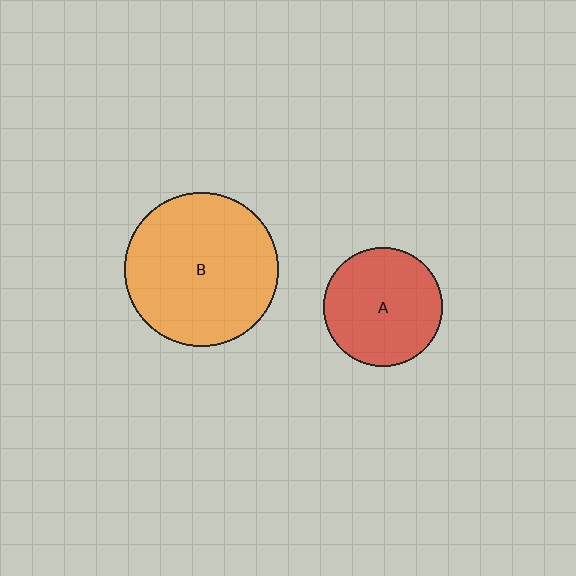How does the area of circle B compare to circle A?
Approximately 1.7 times.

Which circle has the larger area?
Circle B (orange).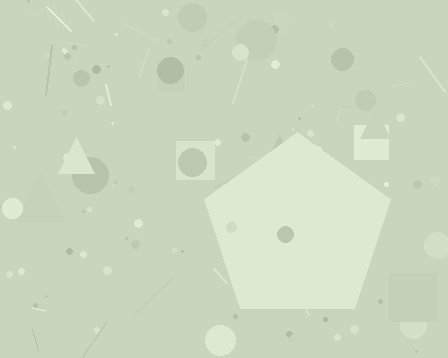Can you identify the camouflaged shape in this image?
The camouflaged shape is a pentagon.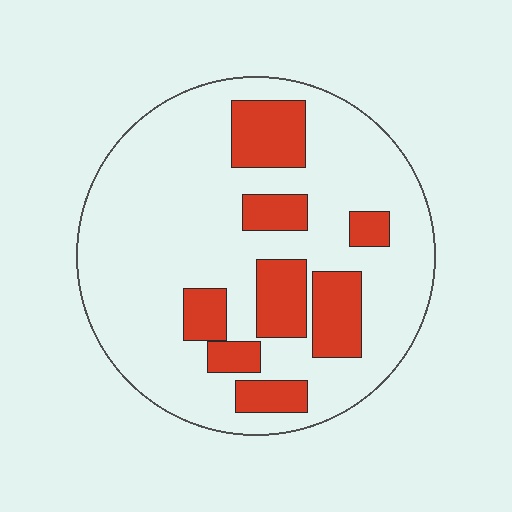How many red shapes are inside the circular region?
8.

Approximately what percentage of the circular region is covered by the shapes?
Approximately 25%.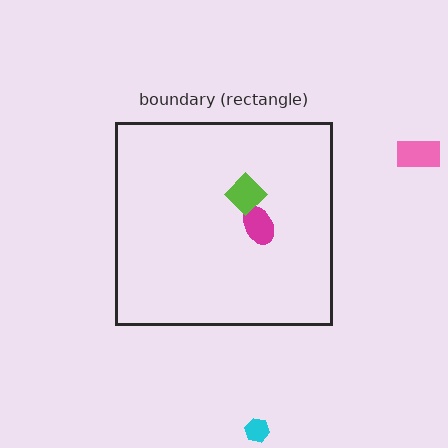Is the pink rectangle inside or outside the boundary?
Outside.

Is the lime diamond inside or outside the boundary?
Inside.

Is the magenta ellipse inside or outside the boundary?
Inside.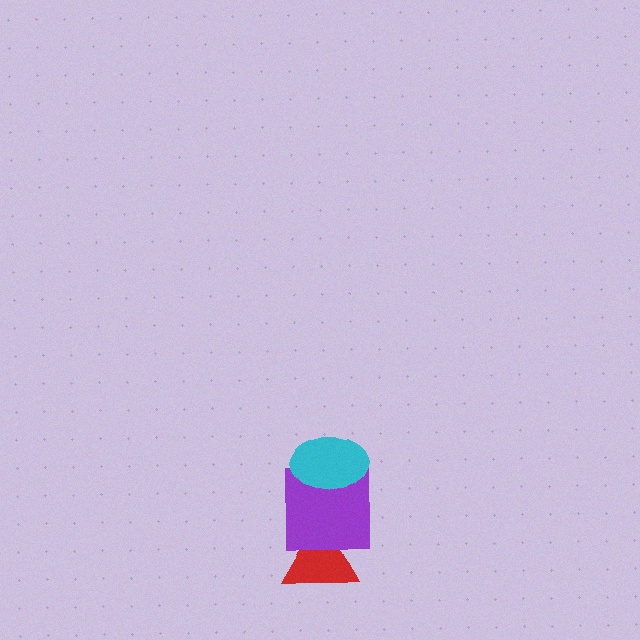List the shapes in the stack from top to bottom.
From top to bottom: the cyan ellipse, the purple square, the red triangle.